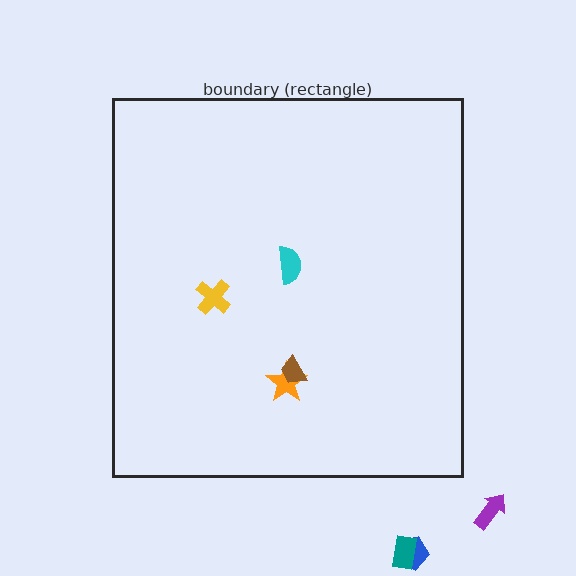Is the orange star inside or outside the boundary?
Inside.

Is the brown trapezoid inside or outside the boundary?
Inside.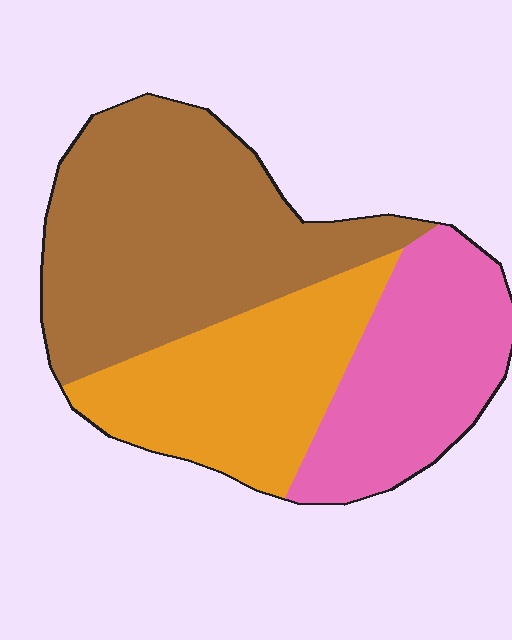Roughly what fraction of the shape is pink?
Pink covers around 25% of the shape.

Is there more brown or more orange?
Brown.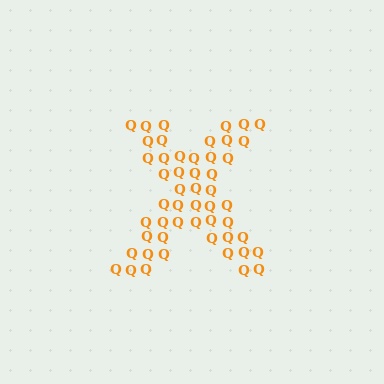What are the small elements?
The small elements are letter Q's.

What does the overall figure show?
The overall figure shows the letter X.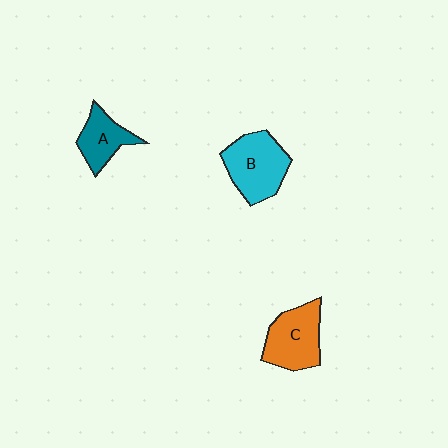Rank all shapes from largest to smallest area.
From largest to smallest: B (cyan), C (orange), A (teal).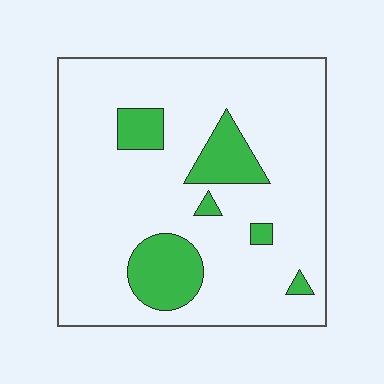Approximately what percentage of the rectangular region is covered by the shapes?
Approximately 15%.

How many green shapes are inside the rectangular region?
6.